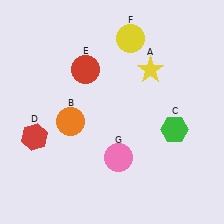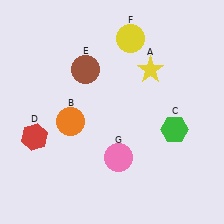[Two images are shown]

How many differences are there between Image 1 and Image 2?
There is 1 difference between the two images.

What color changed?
The circle (E) changed from red in Image 1 to brown in Image 2.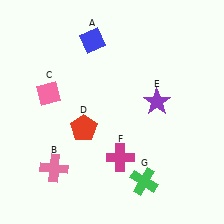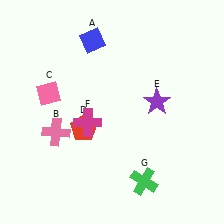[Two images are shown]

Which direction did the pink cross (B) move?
The pink cross (B) moved up.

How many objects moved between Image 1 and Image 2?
2 objects moved between the two images.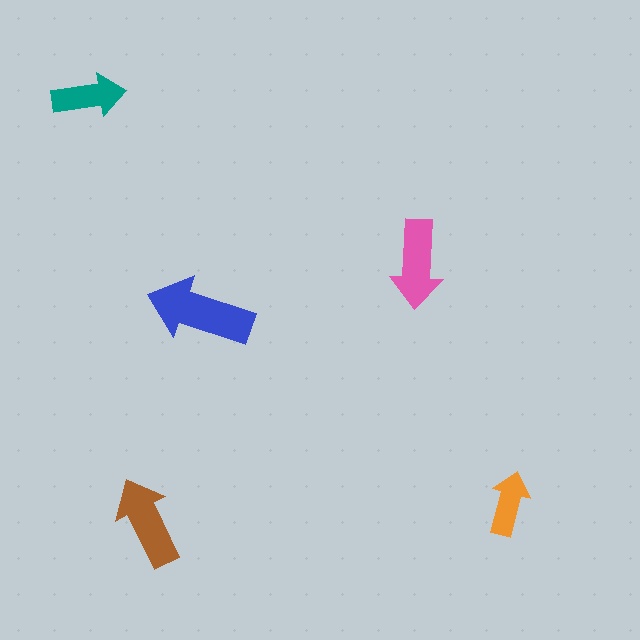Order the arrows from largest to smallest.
the blue one, the brown one, the pink one, the teal one, the orange one.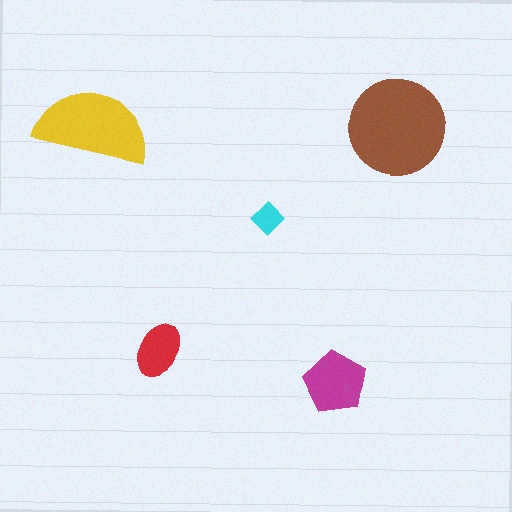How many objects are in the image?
There are 5 objects in the image.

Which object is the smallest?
The cyan diamond.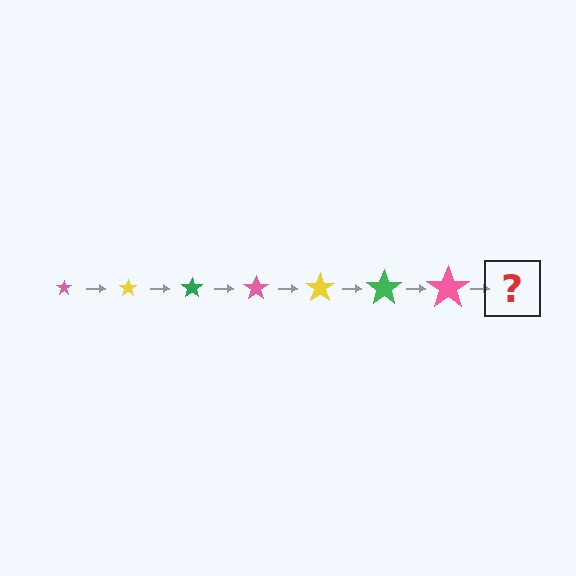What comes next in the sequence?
The next element should be a yellow star, larger than the previous one.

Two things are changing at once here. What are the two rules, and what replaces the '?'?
The two rules are that the star grows larger each step and the color cycles through pink, yellow, and green. The '?' should be a yellow star, larger than the previous one.